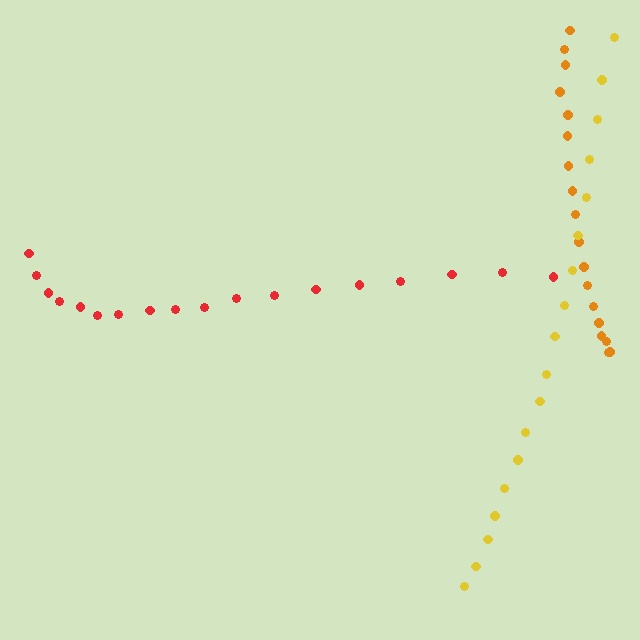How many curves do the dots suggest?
There are 3 distinct paths.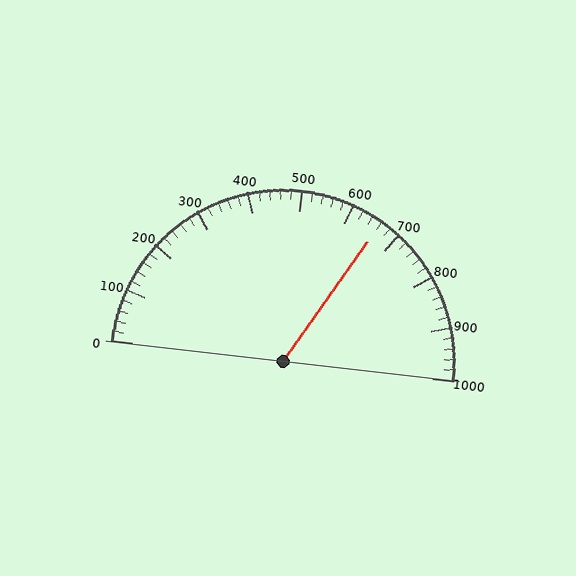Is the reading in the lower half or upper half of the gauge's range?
The reading is in the upper half of the range (0 to 1000).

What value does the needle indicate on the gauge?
The needle indicates approximately 660.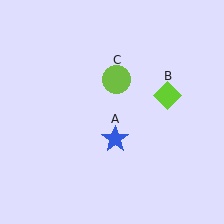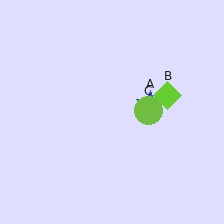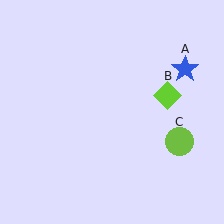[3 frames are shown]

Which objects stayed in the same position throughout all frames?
Lime diamond (object B) remained stationary.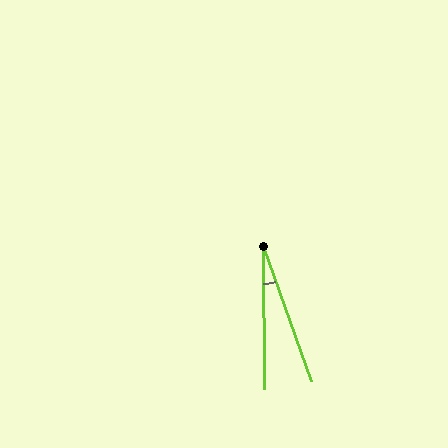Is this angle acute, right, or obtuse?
It is acute.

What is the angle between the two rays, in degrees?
Approximately 19 degrees.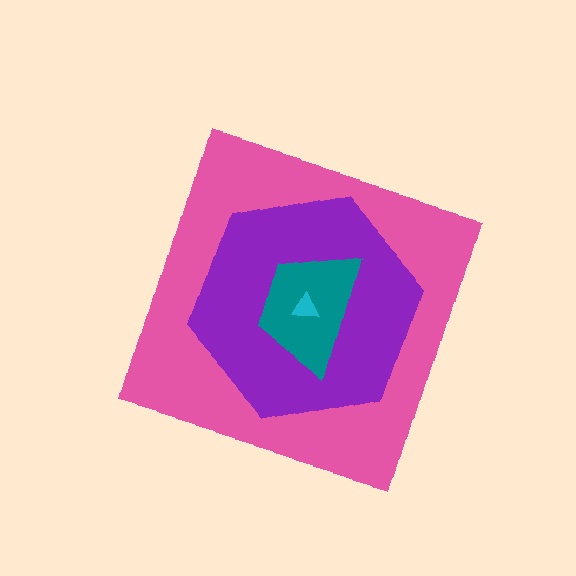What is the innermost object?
The cyan triangle.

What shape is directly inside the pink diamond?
The purple hexagon.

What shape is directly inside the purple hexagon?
The teal trapezoid.